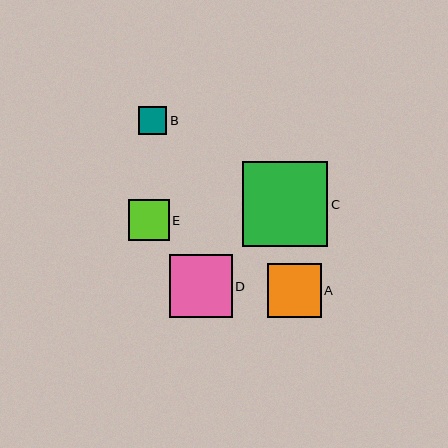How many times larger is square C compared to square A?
Square C is approximately 1.6 times the size of square A.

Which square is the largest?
Square C is the largest with a size of approximately 85 pixels.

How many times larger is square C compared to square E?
Square C is approximately 2.1 times the size of square E.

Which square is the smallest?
Square B is the smallest with a size of approximately 28 pixels.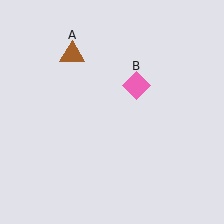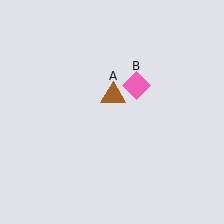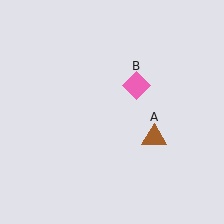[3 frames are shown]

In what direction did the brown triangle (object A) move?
The brown triangle (object A) moved down and to the right.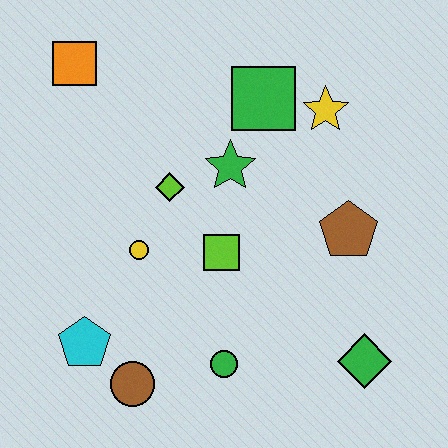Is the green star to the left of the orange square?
No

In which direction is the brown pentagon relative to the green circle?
The brown pentagon is above the green circle.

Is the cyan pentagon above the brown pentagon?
No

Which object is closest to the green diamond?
The brown pentagon is closest to the green diamond.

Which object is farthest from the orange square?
The green diamond is farthest from the orange square.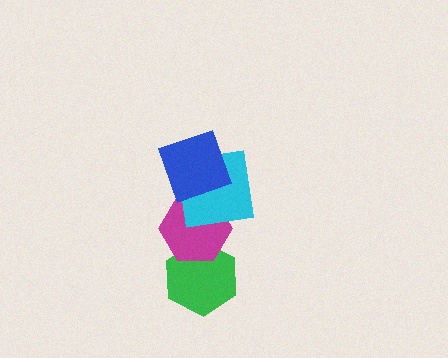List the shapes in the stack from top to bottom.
From top to bottom: the blue square, the cyan square, the magenta hexagon, the green hexagon.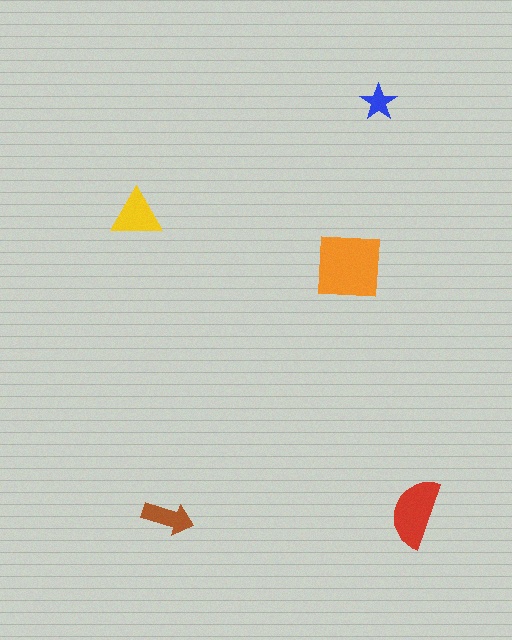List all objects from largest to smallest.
The orange square, the red semicircle, the yellow triangle, the brown arrow, the blue star.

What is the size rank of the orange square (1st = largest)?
1st.